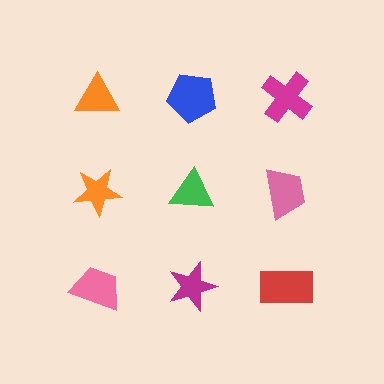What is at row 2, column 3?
A pink trapezoid.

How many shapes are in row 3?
3 shapes.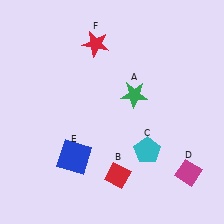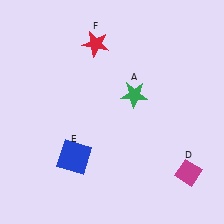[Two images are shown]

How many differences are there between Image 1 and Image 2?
There are 2 differences between the two images.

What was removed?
The red diamond (B), the cyan pentagon (C) were removed in Image 2.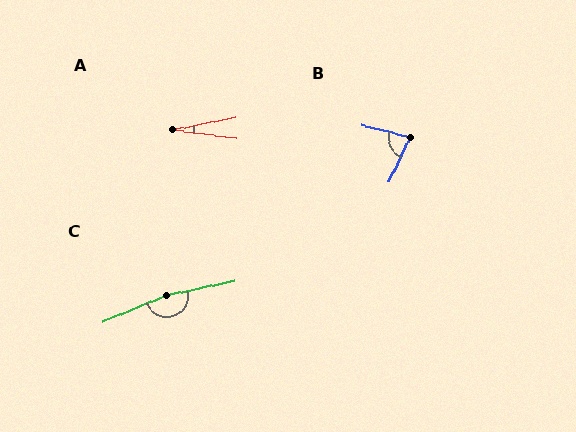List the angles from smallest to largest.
A (19°), B (80°), C (169°).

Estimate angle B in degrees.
Approximately 80 degrees.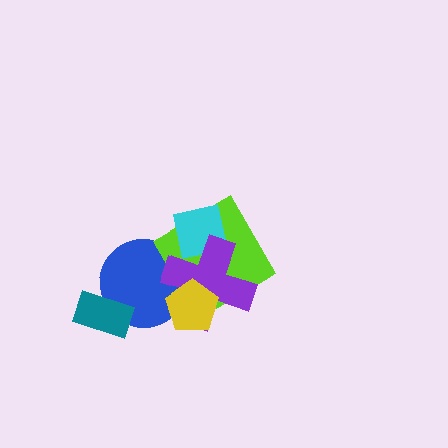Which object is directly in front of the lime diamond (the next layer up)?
The cyan square is directly in front of the lime diamond.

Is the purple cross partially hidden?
Yes, it is partially covered by another shape.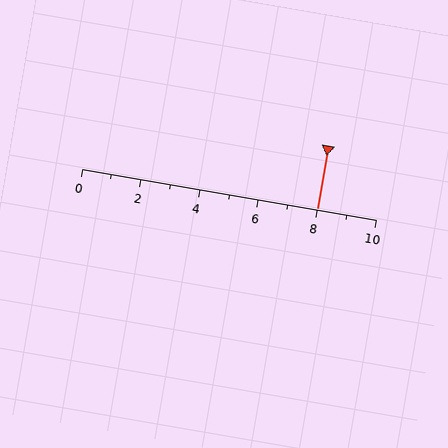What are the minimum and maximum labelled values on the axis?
The axis runs from 0 to 10.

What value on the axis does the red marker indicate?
The marker indicates approximately 8.